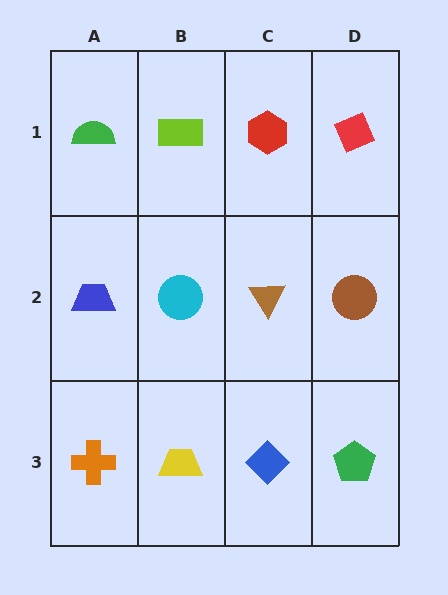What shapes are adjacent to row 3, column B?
A cyan circle (row 2, column B), an orange cross (row 3, column A), a blue diamond (row 3, column C).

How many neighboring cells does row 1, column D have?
2.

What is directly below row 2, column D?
A green pentagon.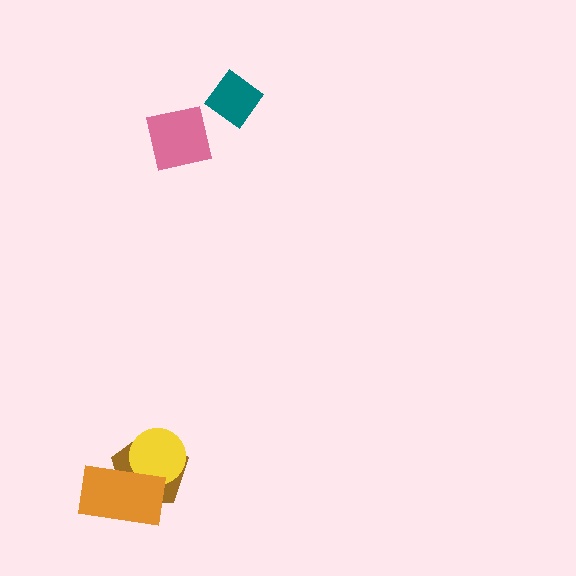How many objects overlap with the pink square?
0 objects overlap with the pink square.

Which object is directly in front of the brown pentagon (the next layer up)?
The yellow circle is directly in front of the brown pentagon.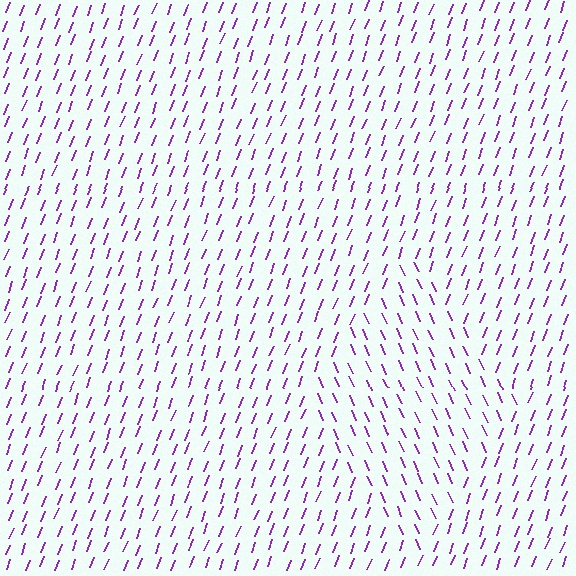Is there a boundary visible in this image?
Yes, there is a texture boundary formed by a change in line orientation.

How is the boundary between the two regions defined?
The boundary is defined purely by a change in line orientation (approximately 45 degrees difference). All lines are the same color and thickness.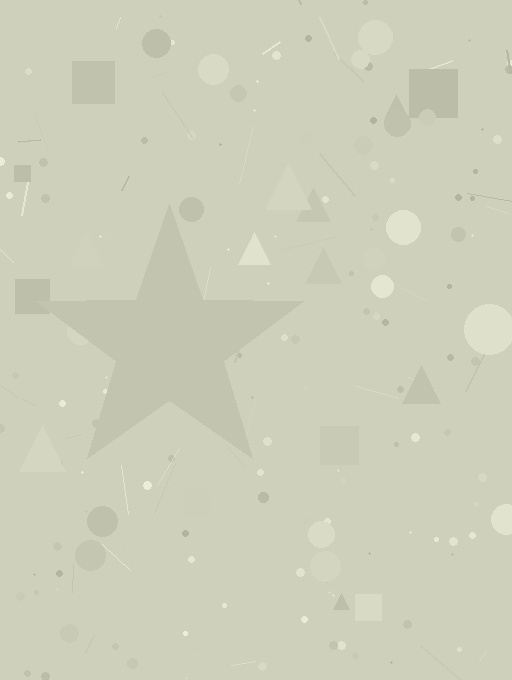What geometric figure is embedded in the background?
A star is embedded in the background.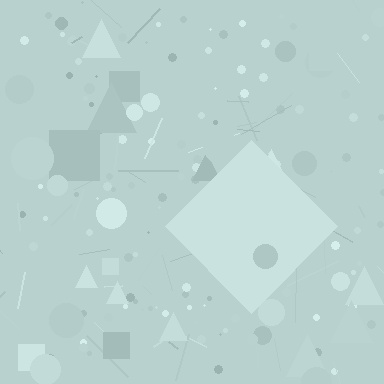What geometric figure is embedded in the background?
A diamond is embedded in the background.